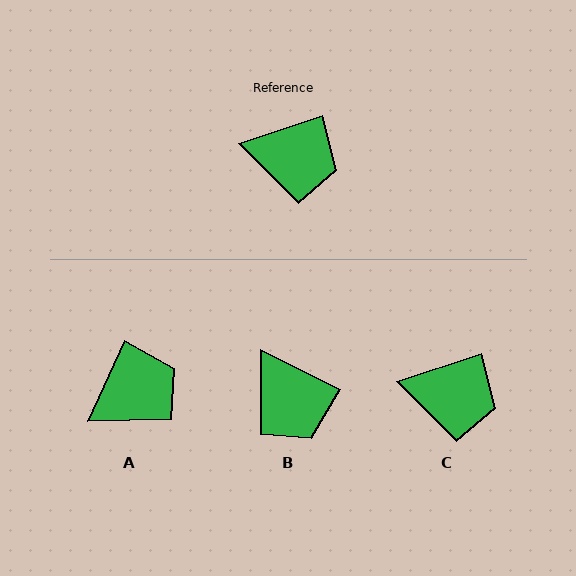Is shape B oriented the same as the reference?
No, it is off by about 45 degrees.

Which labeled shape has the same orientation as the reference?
C.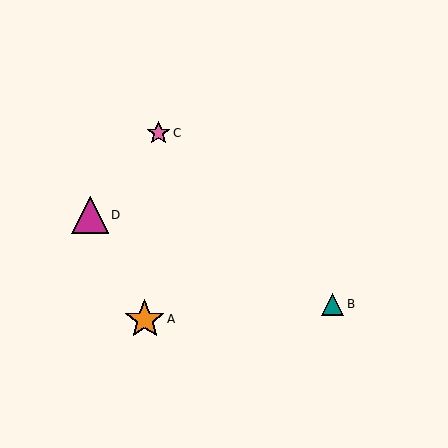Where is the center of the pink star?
The center of the pink star is at (159, 133).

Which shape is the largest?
The orange star (labeled A) is the largest.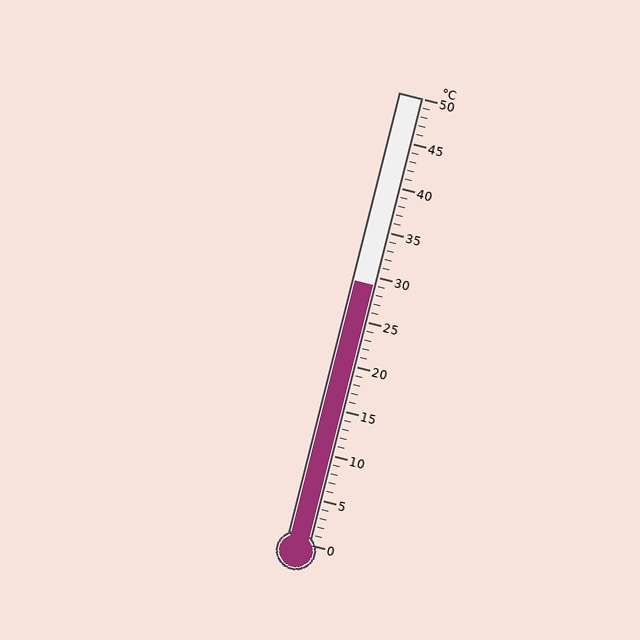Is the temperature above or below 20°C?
The temperature is above 20°C.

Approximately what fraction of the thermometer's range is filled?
The thermometer is filled to approximately 60% of its range.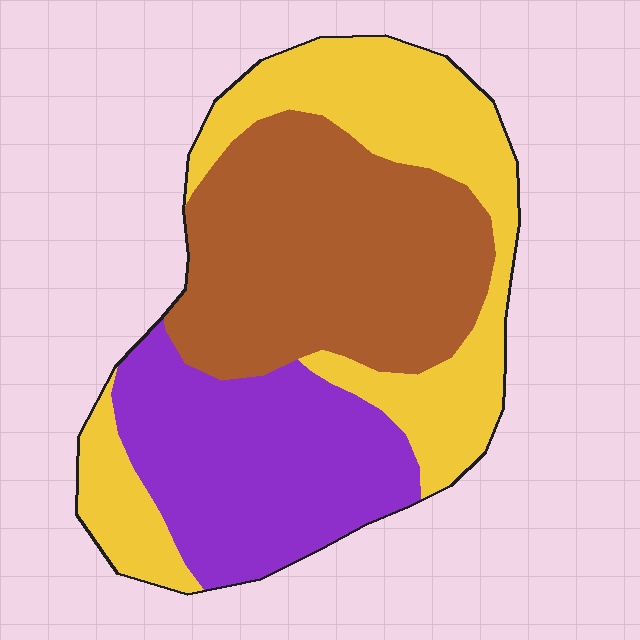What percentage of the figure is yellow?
Yellow covers around 35% of the figure.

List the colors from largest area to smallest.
From largest to smallest: brown, yellow, purple.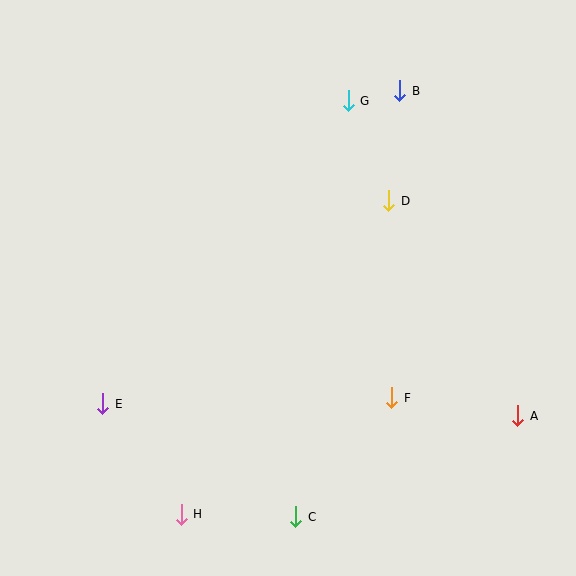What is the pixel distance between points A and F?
The distance between A and F is 127 pixels.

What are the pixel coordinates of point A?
Point A is at (518, 416).